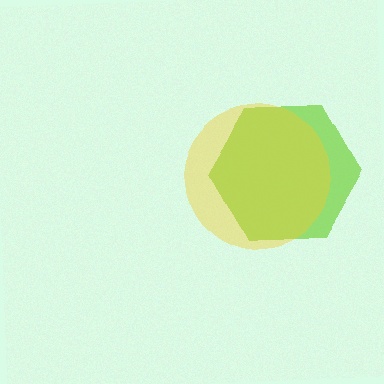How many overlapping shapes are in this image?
There are 2 overlapping shapes in the image.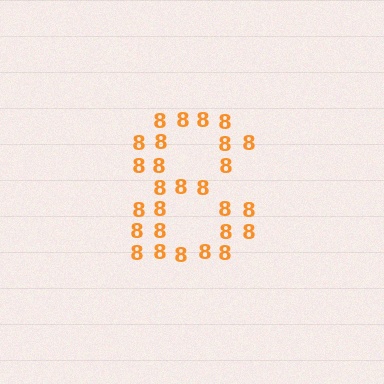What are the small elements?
The small elements are digit 8's.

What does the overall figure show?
The overall figure shows the digit 8.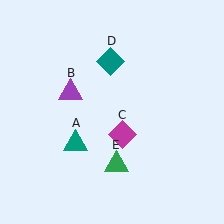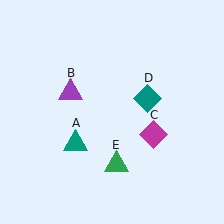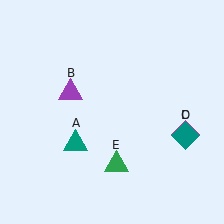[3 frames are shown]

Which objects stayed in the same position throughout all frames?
Teal triangle (object A) and purple triangle (object B) and green triangle (object E) remained stationary.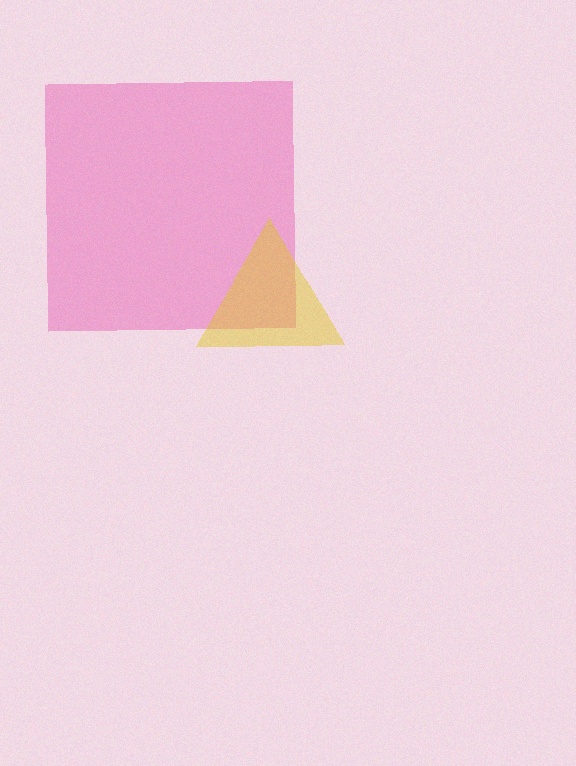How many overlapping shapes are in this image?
There are 2 overlapping shapes in the image.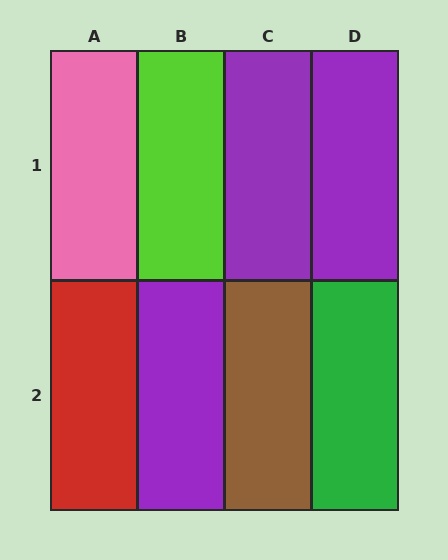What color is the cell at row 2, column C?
Brown.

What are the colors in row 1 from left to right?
Pink, lime, purple, purple.